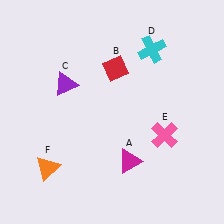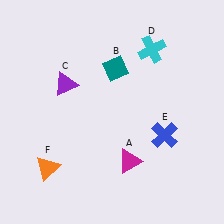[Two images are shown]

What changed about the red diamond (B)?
In Image 1, B is red. In Image 2, it changed to teal.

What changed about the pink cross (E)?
In Image 1, E is pink. In Image 2, it changed to blue.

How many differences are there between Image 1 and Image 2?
There are 2 differences between the two images.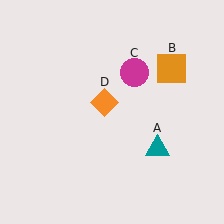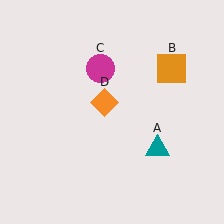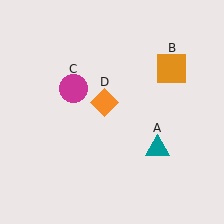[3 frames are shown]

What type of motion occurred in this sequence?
The magenta circle (object C) rotated counterclockwise around the center of the scene.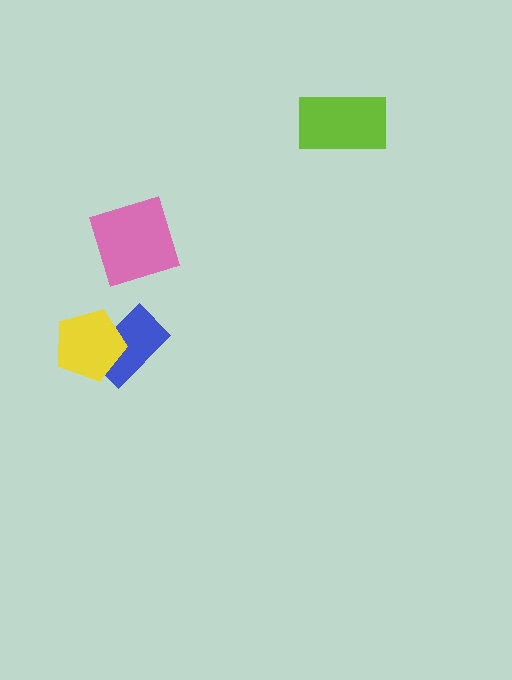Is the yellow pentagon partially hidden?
No, no other shape covers it.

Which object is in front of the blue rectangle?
The yellow pentagon is in front of the blue rectangle.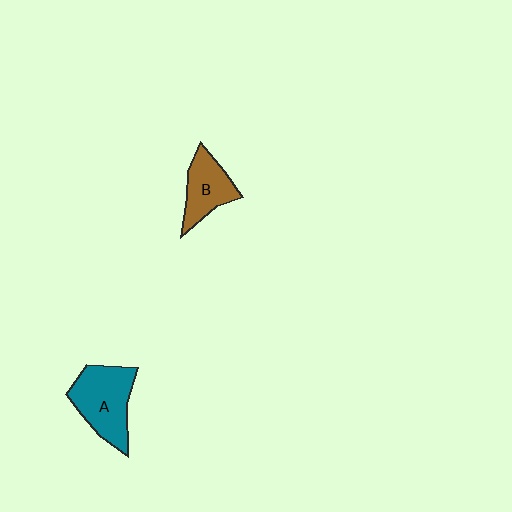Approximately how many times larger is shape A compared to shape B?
Approximately 1.4 times.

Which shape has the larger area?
Shape A (teal).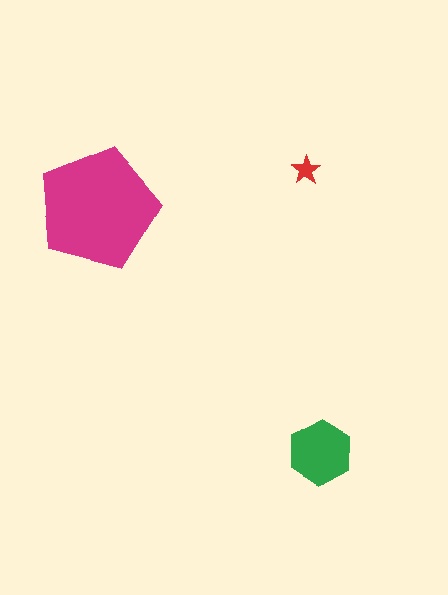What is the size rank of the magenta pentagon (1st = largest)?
1st.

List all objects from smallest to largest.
The red star, the green hexagon, the magenta pentagon.